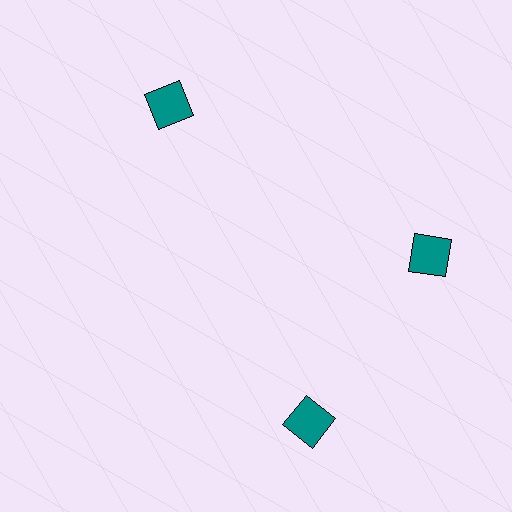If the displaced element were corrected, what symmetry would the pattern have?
It would have 3-fold rotational symmetry — the pattern would map onto itself every 120 degrees.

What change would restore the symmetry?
The symmetry would be restored by rotating it back into even spacing with its neighbors so that all 3 squares sit at equal angles and equal distance from the center.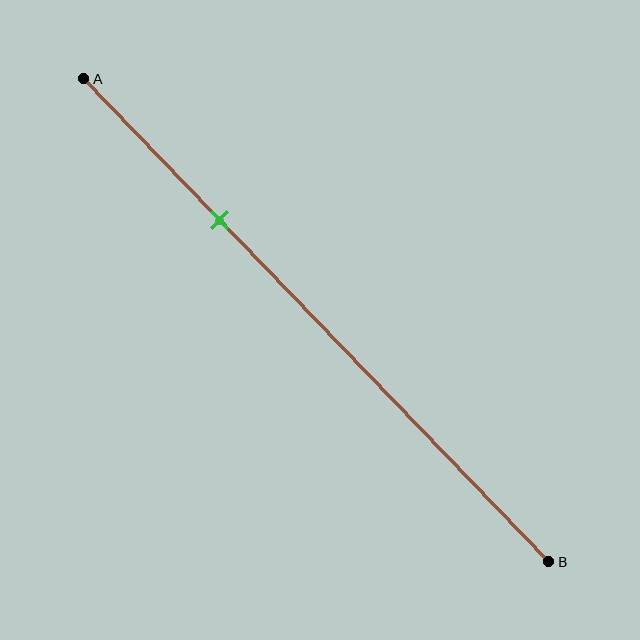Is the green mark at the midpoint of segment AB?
No, the mark is at about 30% from A, not at the 50% midpoint.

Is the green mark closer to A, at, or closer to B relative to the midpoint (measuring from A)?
The green mark is closer to point A than the midpoint of segment AB.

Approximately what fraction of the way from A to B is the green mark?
The green mark is approximately 30% of the way from A to B.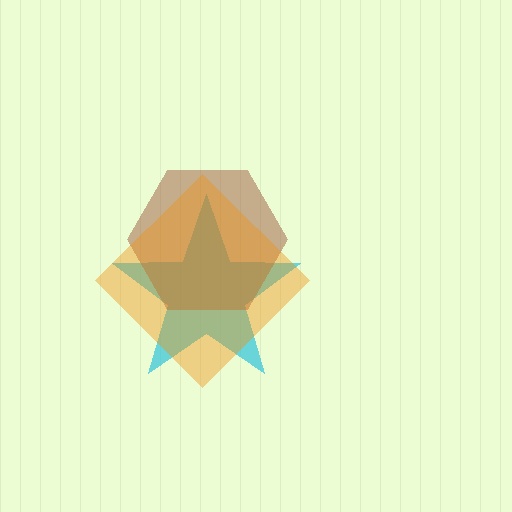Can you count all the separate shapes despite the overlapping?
Yes, there are 3 separate shapes.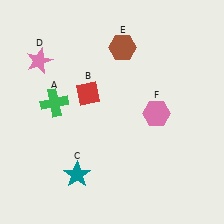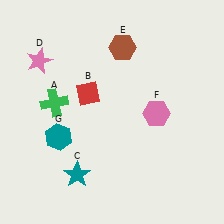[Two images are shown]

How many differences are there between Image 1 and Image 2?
There is 1 difference between the two images.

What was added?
A teal hexagon (G) was added in Image 2.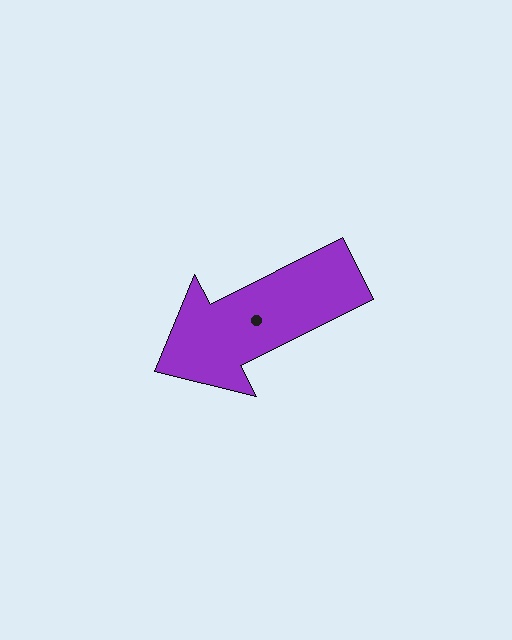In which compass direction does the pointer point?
Southwest.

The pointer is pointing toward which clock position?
Roughly 8 o'clock.